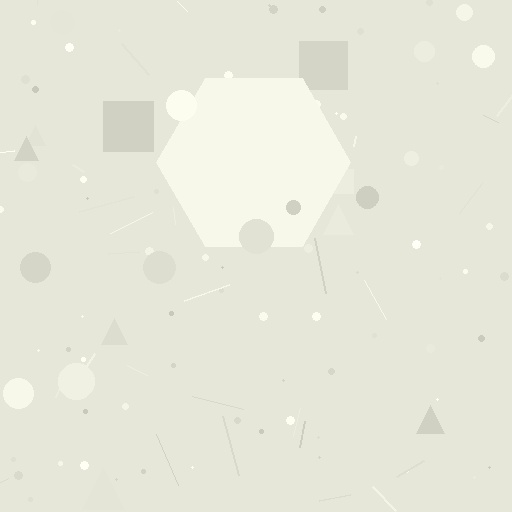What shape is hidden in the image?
A hexagon is hidden in the image.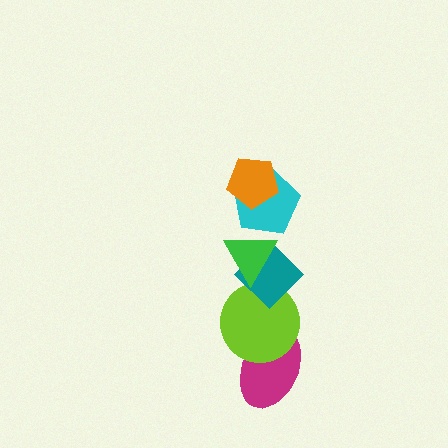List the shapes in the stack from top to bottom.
From top to bottom: the orange pentagon, the cyan pentagon, the green triangle, the teal diamond, the lime circle, the magenta ellipse.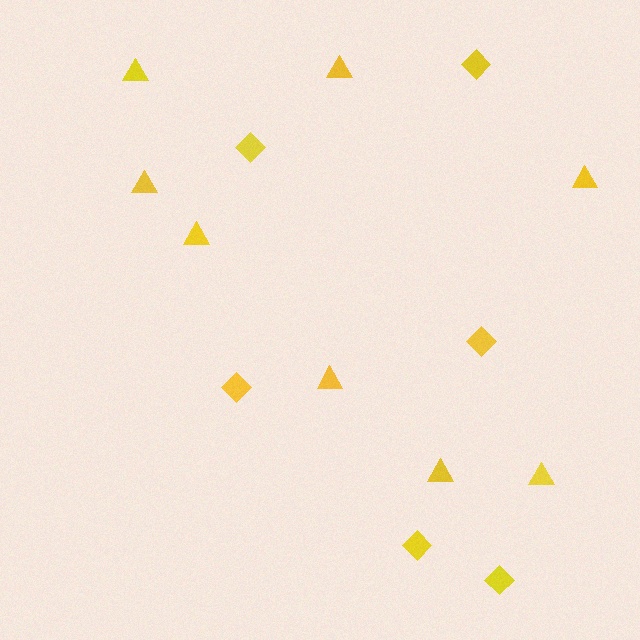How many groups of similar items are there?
There are 2 groups: one group of diamonds (6) and one group of triangles (8).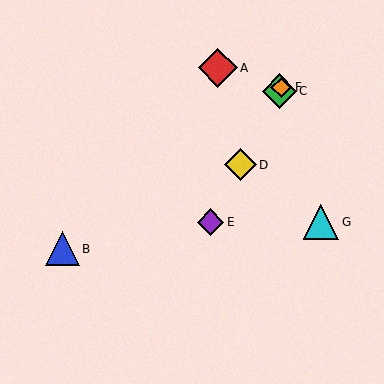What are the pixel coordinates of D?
Object D is at (241, 165).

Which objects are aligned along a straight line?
Objects C, D, E, F are aligned along a straight line.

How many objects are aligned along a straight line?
4 objects (C, D, E, F) are aligned along a straight line.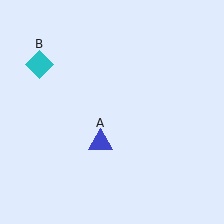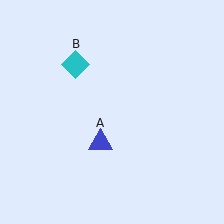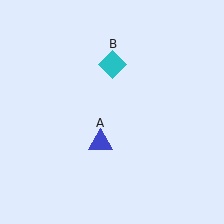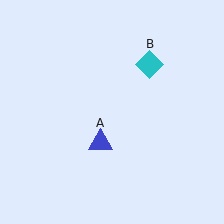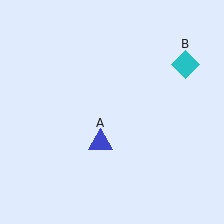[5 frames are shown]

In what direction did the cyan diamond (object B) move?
The cyan diamond (object B) moved right.